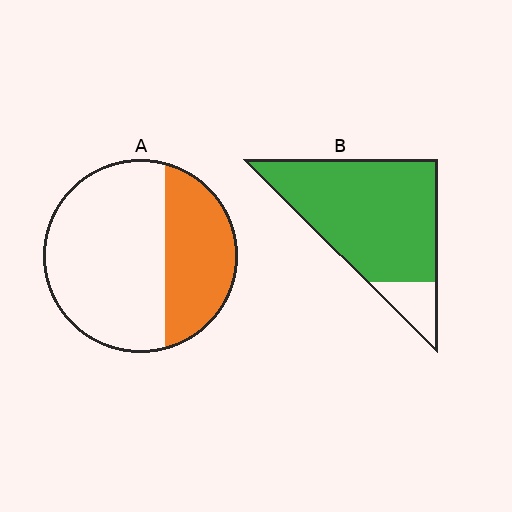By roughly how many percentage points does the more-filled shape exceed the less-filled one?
By roughly 50 percentage points (B over A).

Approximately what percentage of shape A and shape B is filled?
A is approximately 35% and B is approximately 85%.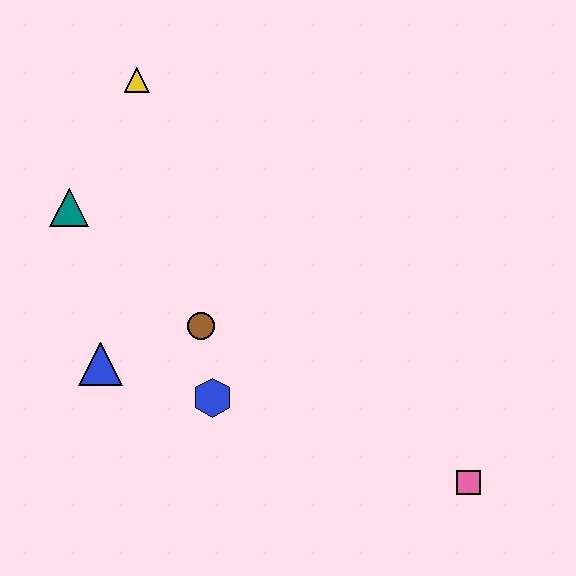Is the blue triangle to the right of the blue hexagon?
No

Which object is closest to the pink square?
The blue hexagon is closest to the pink square.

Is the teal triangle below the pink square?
No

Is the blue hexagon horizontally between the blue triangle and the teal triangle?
No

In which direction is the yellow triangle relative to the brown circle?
The yellow triangle is above the brown circle.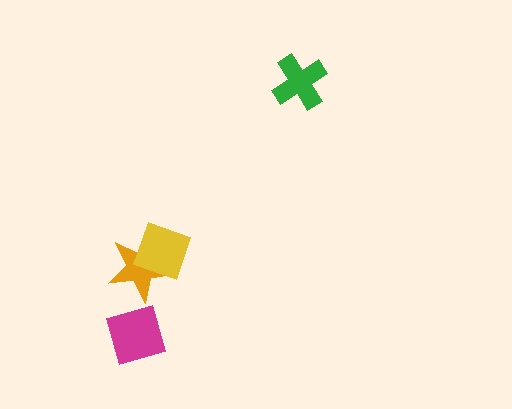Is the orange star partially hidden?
Yes, it is partially covered by another shape.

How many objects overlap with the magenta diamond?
0 objects overlap with the magenta diamond.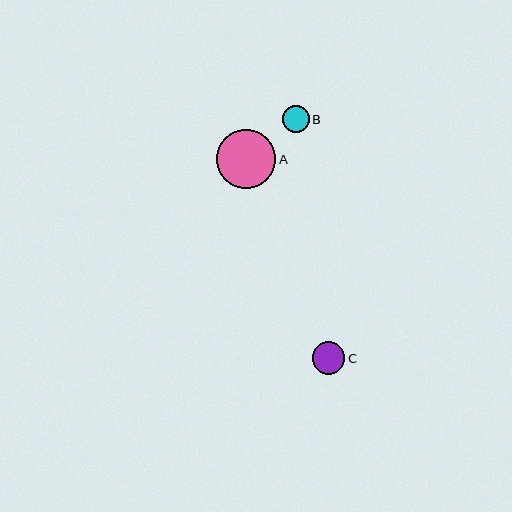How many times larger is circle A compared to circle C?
Circle A is approximately 1.8 times the size of circle C.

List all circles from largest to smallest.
From largest to smallest: A, C, B.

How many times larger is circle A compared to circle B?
Circle A is approximately 2.2 times the size of circle B.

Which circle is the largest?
Circle A is the largest with a size of approximately 59 pixels.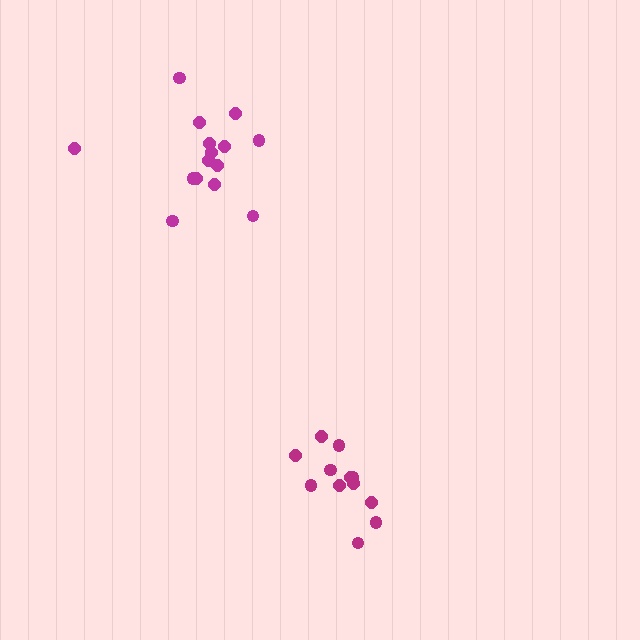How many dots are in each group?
Group 1: 15 dots, Group 2: 12 dots (27 total).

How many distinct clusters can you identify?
There are 2 distinct clusters.